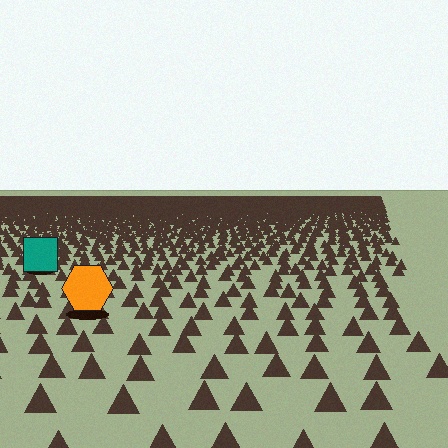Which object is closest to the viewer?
The orange hexagon is closest. The texture marks near it are larger and more spread out.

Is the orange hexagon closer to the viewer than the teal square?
Yes. The orange hexagon is closer — you can tell from the texture gradient: the ground texture is coarser near it.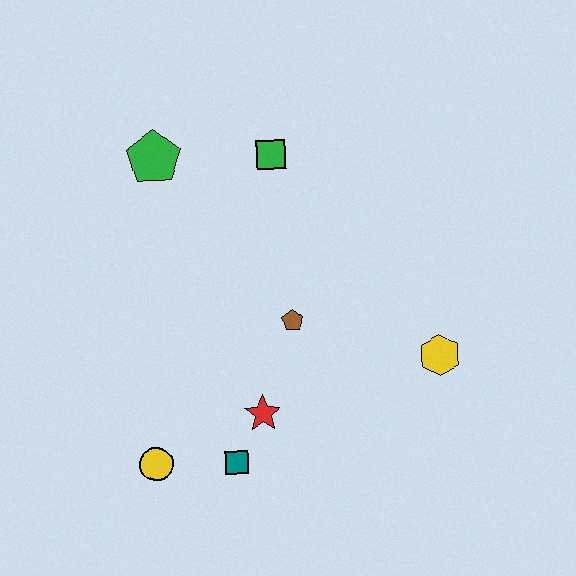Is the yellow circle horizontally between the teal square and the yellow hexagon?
No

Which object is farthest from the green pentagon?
The yellow hexagon is farthest from the green pentagon.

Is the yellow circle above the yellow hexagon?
No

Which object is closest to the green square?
The green pentagon is closest to the green square.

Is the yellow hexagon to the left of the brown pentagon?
No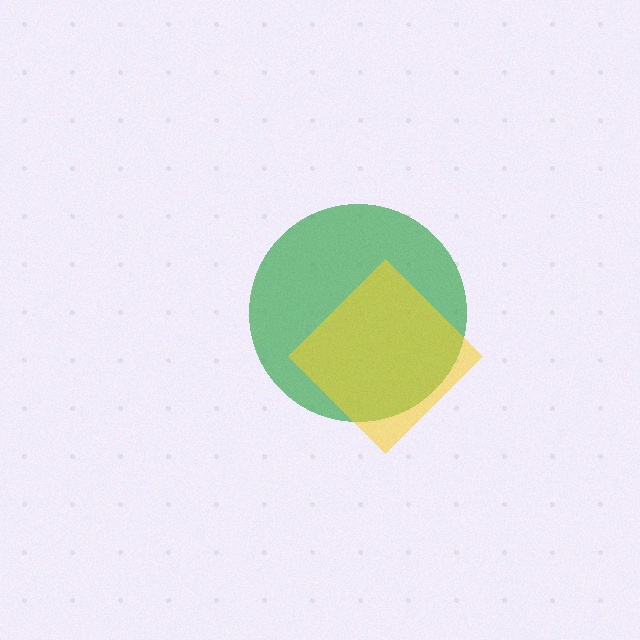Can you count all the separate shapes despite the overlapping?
Yes, there are 2 separate shapes.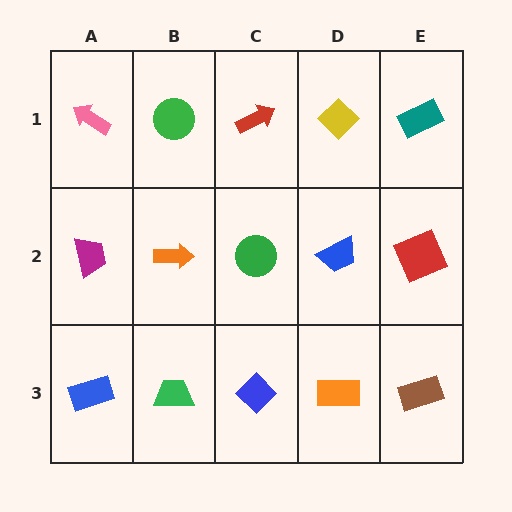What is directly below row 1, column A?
A magenta trapezoid.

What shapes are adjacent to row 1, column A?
A magenta trapezoid (row 2, column A), a green circle (row 1, column B).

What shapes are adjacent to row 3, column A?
A magenta trapezoid (row 2, column A), a green trapezoid (row 3, column B).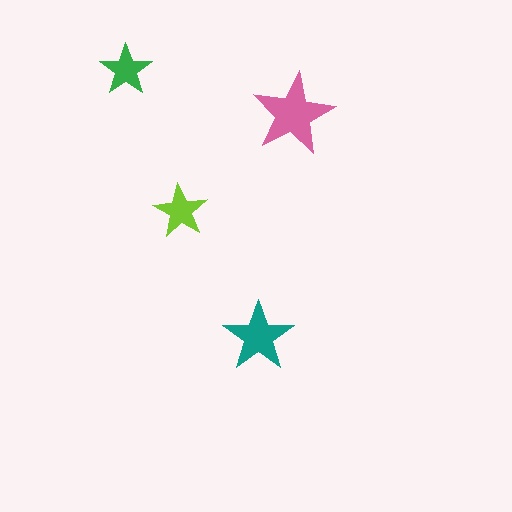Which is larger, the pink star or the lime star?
The pink one.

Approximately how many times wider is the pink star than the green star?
About 1.5 times wider.